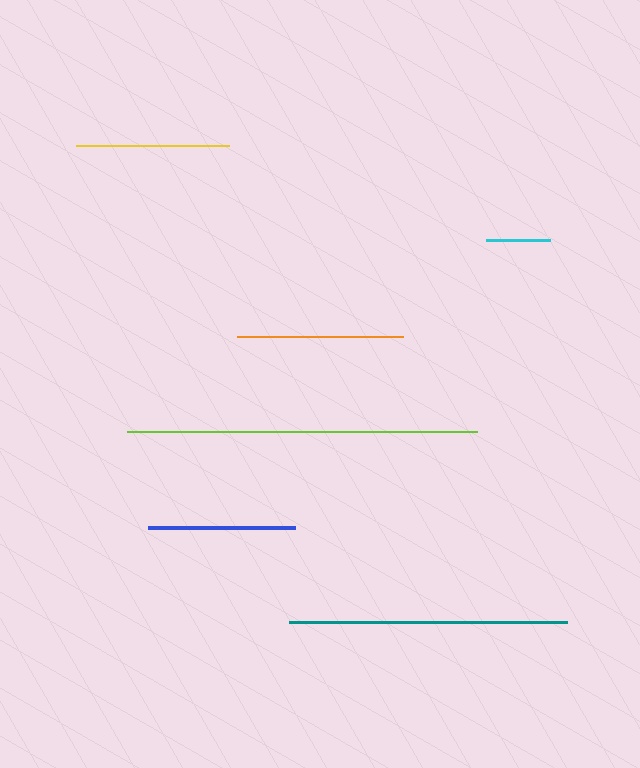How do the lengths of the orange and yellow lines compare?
The orange and yellow lines are approximately the same length.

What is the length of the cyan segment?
The cyan segment is approximately 64 pixels long.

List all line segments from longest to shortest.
From longest to shortest: lime, teal, orange, yellow, blue, cyan.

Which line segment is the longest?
The lime line is the longest at approximately 350 pixels.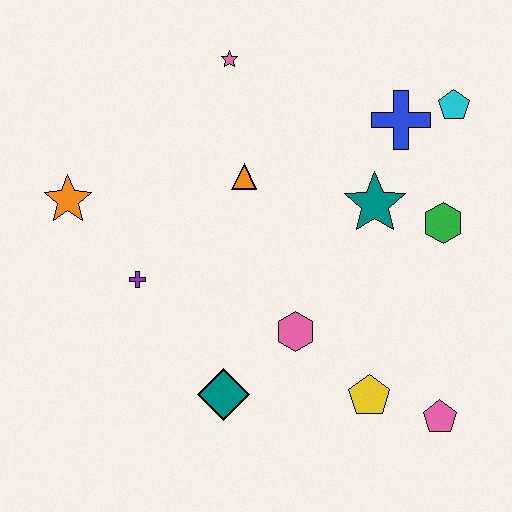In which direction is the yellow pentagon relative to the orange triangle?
The yellow pentagon is below the orange triangle.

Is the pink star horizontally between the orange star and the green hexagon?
Yes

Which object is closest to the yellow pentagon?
The pink pentagon is closest to the yellow pentagon.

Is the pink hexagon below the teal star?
Yes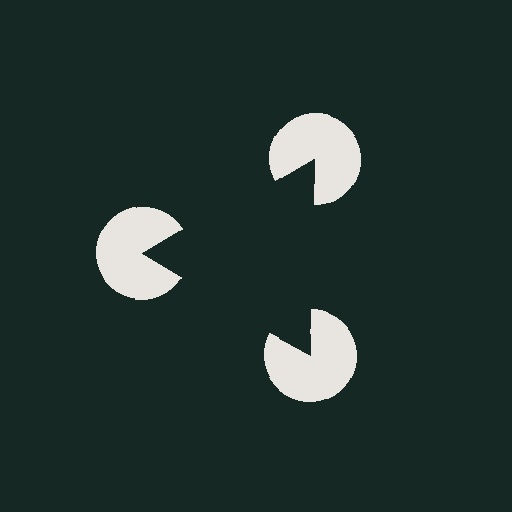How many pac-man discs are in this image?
There are 3 — one at each vertex of the illusory triangle.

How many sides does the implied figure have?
3 sides.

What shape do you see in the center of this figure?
An illusory triangle — its edges are inferred from the aligned wedge cuts in the pac-man discs, not physically drawn.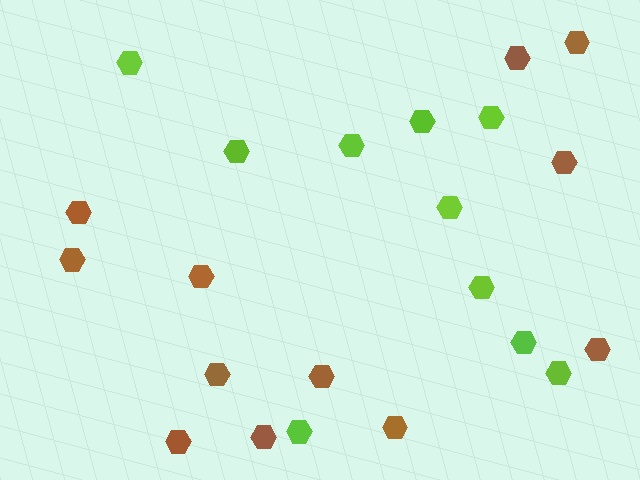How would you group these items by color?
There are 2 groups: one group of brown hexagons (12) and one group of lime hexagons (10).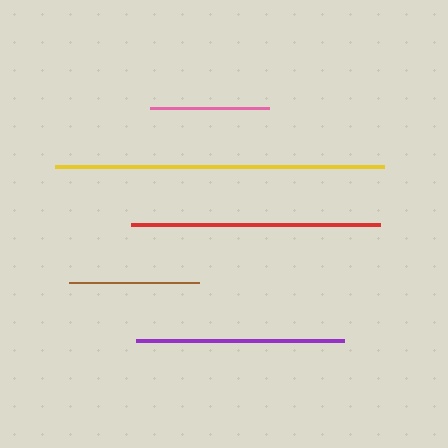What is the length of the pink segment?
The pink segment is approximately 119 pixels long.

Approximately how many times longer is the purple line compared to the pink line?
The purple line is approximately 1.8 times the length of the pink line.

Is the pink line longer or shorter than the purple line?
The purple line is longer than the pink line.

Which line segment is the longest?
The yellow line is the longest at approximately 329 pixels.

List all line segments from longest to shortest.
From longest to shortest: yellow, red, purple, brown, pink.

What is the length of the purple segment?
The purple segment is approximately 208 pixels long.